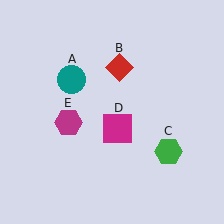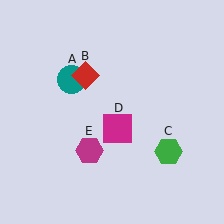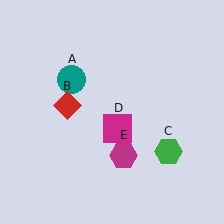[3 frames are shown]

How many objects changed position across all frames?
2 objects changed position: red diamond (object B), magenta hexagon (object E).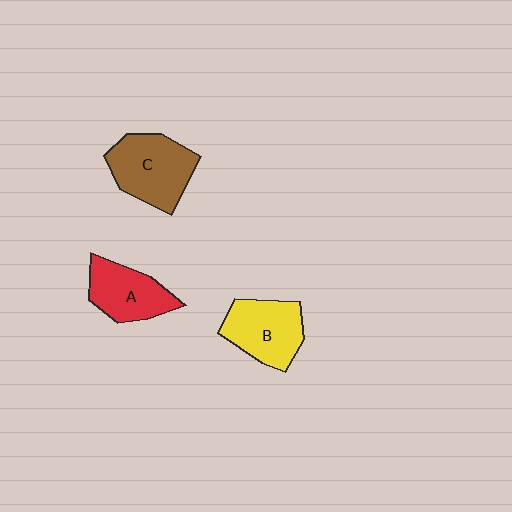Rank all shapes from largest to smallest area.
From largest to smallest: C (brown), B (yellow), A (red).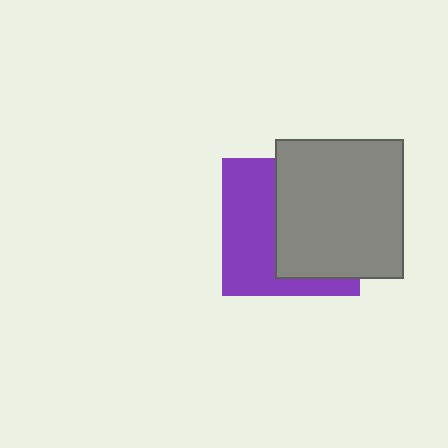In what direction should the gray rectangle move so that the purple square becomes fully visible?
The gray rectangle should move right. That is the shortest direction to clear the overlap and leave the purple square fully visible.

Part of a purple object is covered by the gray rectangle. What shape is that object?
It is a square.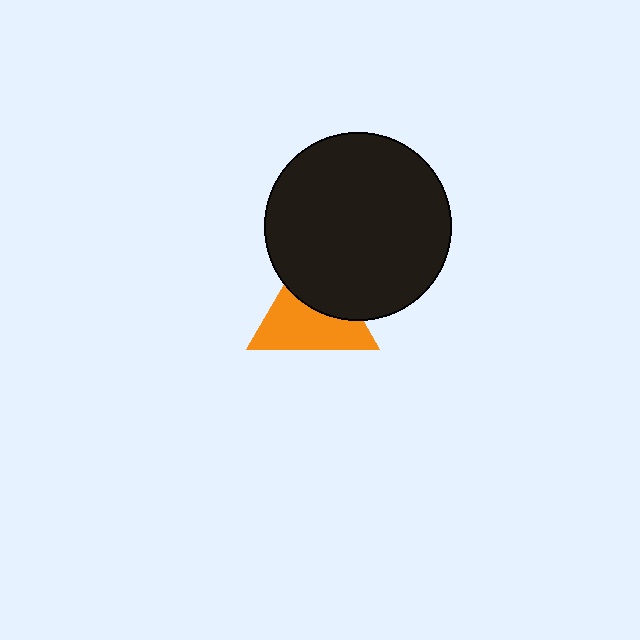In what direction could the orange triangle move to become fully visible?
The orange triangle could move down. That would shift it out from behind the black circle entirely.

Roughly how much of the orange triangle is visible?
About half of it is visible (roughly 59%).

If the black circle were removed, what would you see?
You would see the complete orange triangle.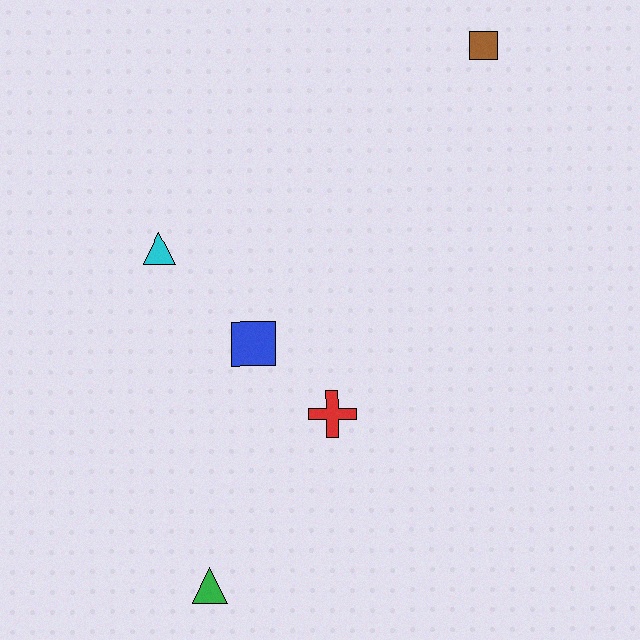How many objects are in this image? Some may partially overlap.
There are 5 objects.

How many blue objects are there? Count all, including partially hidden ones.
There is 1 blue object.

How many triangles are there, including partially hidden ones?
There are 2 triangles.